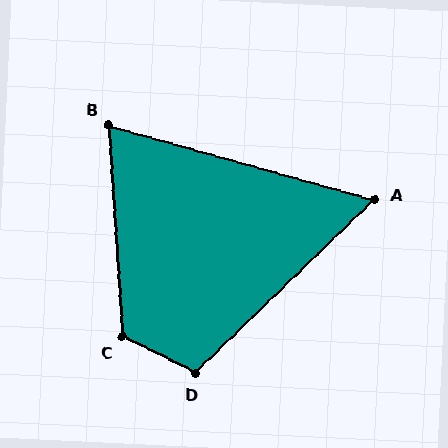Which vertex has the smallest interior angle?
A, at approximately 60 degrees.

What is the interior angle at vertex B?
Approximately 71 degrees (acute).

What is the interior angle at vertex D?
Approximately 109 degrees (obtuse).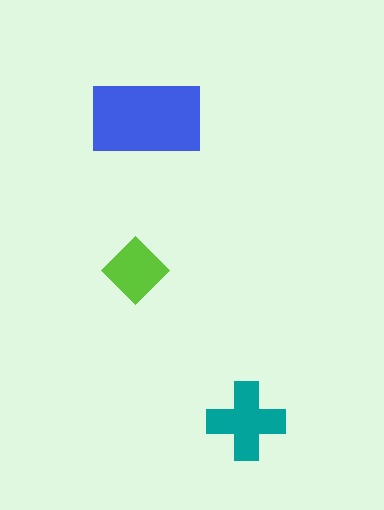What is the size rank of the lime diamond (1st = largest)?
3rd.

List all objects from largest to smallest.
The blue rectangle, the teal cross, the lime diamond.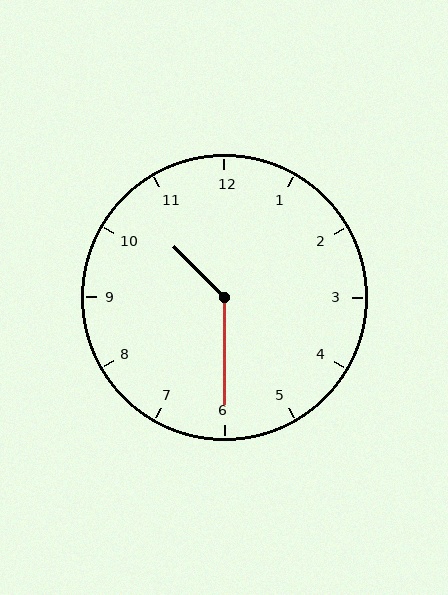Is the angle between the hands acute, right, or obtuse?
It is obtuse.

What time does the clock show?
10:30.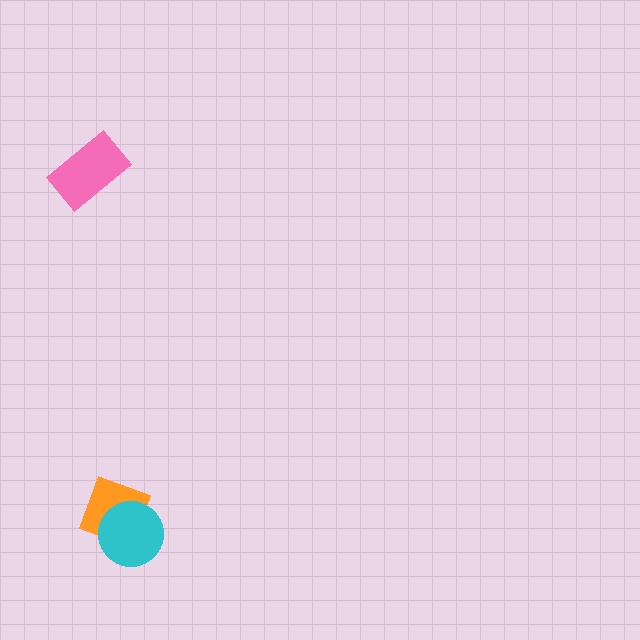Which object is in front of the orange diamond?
The cyan circle is in front of the orange diamond.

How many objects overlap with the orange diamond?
1 object overlaps with the orange diamond.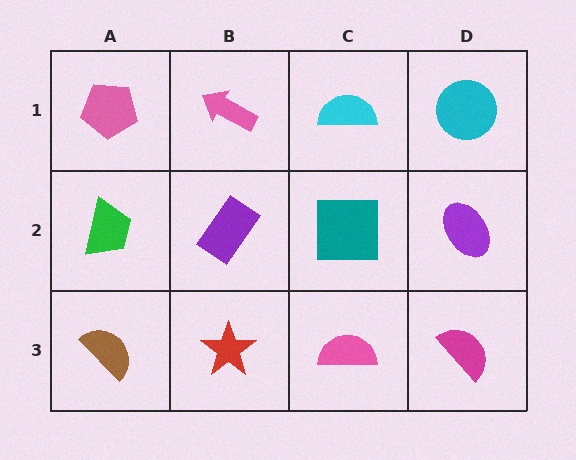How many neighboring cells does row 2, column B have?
4.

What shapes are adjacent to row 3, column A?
A green trapezoid (row 2, column A), a red star (row 3, column B).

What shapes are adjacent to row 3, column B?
A purple rectangle (row 2, column B), a brown semicircle (row 3, column A), a pink semicircle (row 3, column C).